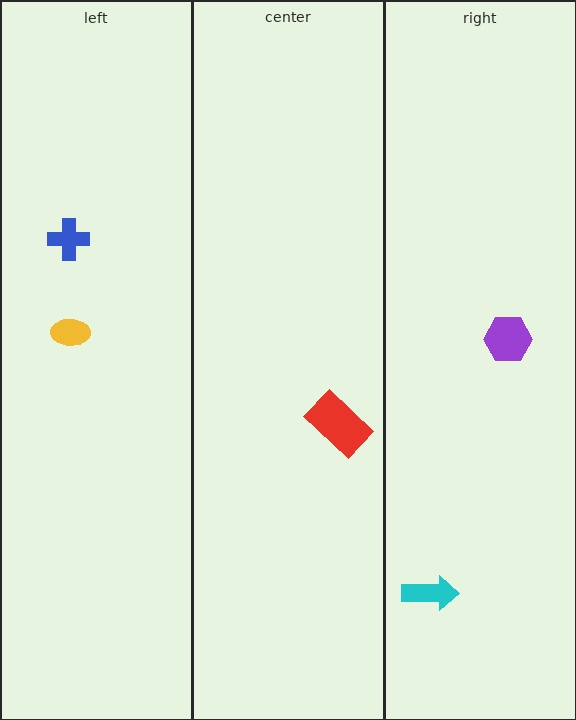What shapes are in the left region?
The yellow ellipse, the blue cross.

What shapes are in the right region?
The cyan arrow, the purple hexagon.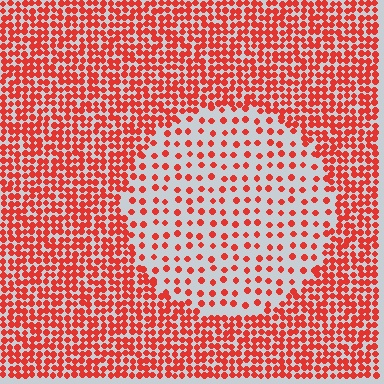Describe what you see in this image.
The image contains small red elements arranged at two different densities. A circle-shaped region is visible where the elements are less densely packed than the surrounding area.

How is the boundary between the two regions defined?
The boundary is defined by a change in element density (approximately 2.6x ratio). All elements are the same color, size, and shape.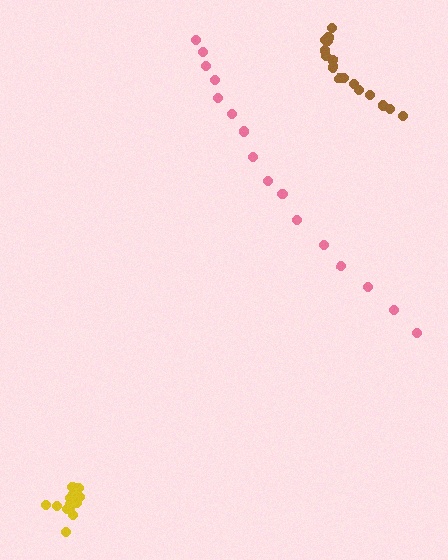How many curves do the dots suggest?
There are 3 distinct paths.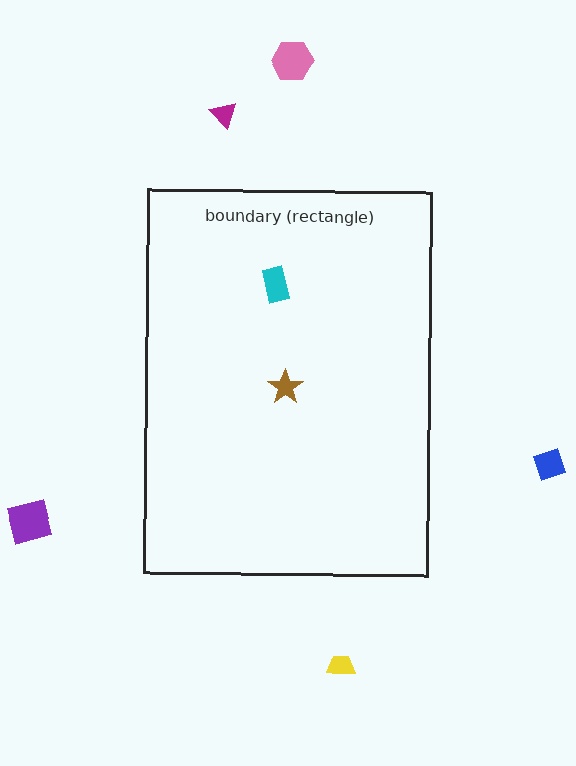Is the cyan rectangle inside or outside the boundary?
Inside.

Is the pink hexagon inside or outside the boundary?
Outside.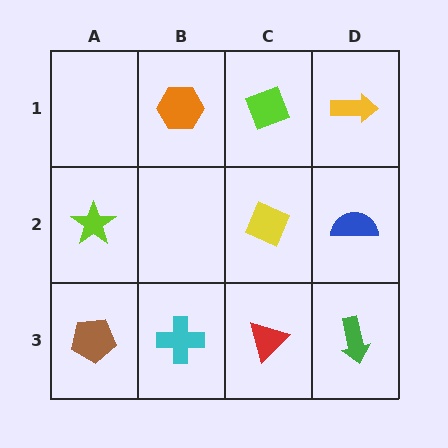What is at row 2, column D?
A blue semicircle.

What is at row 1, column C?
A lime diamond.